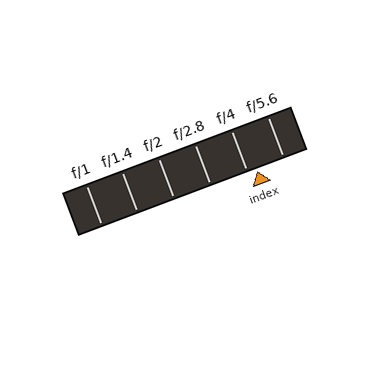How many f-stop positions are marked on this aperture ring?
There are 6 f-stop positions marked.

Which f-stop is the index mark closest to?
The index mark is closest to f/4.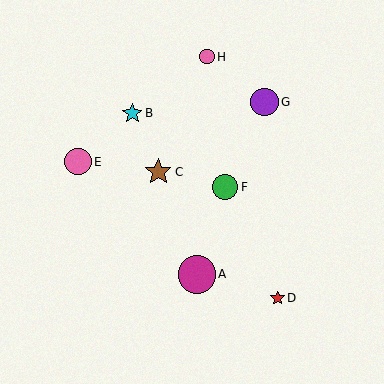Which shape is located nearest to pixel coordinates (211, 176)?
The green circle (labeled F) at (225, 187) is nearest to that location.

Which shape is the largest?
The magenta circle (labeled A) is the largest.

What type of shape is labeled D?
Shape D is a red star.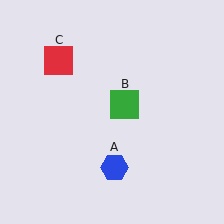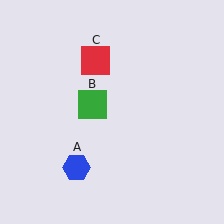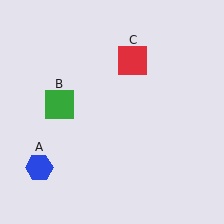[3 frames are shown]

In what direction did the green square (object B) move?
The green square (object B) moved left.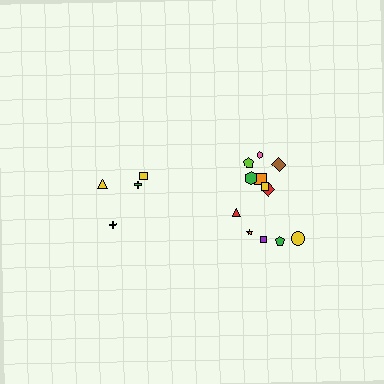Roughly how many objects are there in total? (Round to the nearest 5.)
Roughly 15 objects in total.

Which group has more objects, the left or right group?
The right group.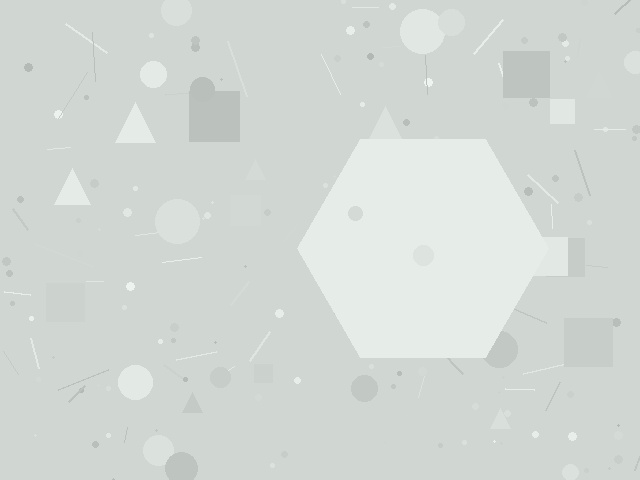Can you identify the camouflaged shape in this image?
The camouflaged shape is a hexagon.